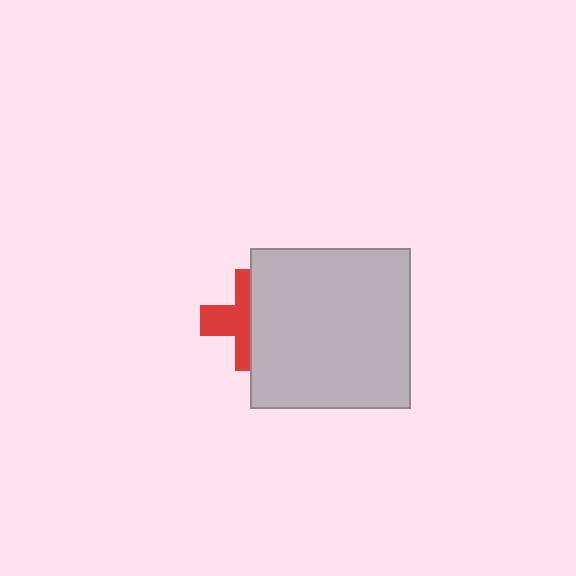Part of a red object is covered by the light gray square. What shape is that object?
It is a cross.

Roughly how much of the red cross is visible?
About half of it is visible (roughly 47%).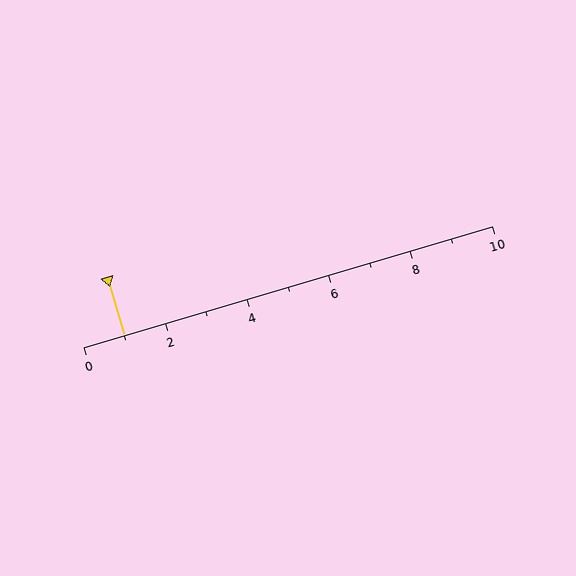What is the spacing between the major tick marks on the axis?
The major ticks are spaced 2 apart.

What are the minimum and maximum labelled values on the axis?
The axis runs from 0 to 10.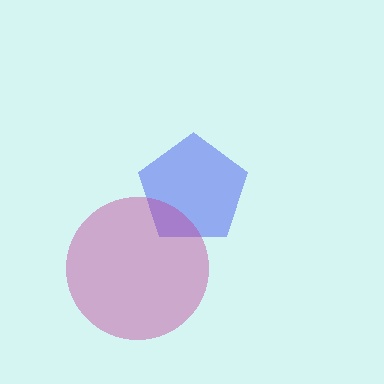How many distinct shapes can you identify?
There are 2 distinct shapes: a blue pentagon, a magenta circle.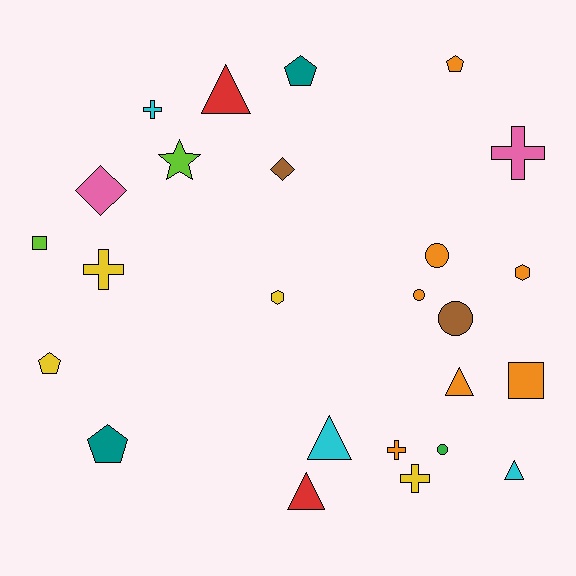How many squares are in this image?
There are 2 squares.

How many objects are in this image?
There are 25 objects.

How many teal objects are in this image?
There are 2 teal objects.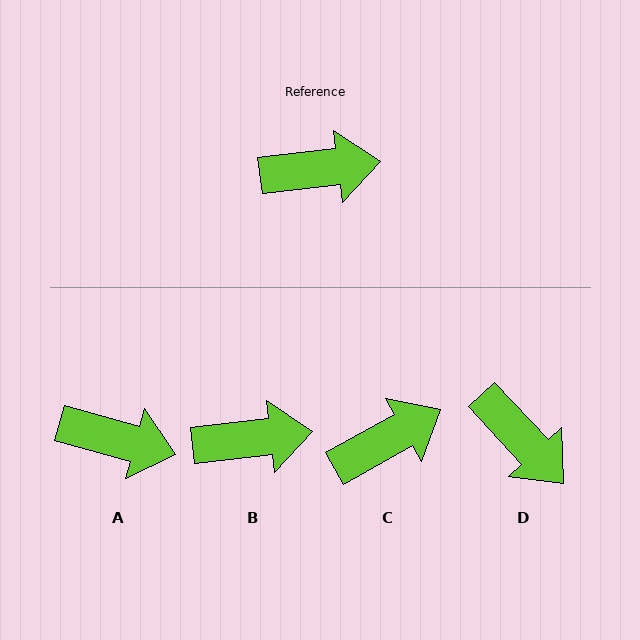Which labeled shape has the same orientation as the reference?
B.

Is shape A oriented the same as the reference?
No, it is off by about 22 degrees.